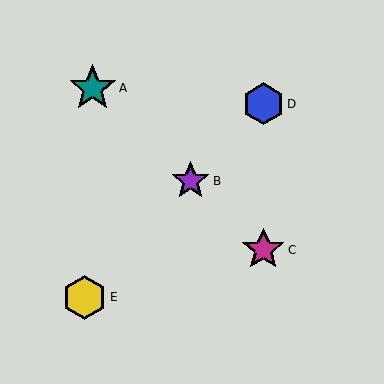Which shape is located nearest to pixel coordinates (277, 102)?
The blue hexagon (labeled D) at (263, 104) is nearest to that location.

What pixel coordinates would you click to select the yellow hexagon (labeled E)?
Click at (85, 297) to select the yellow hexagon E.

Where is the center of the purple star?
The center of the purple star is at (191, 181).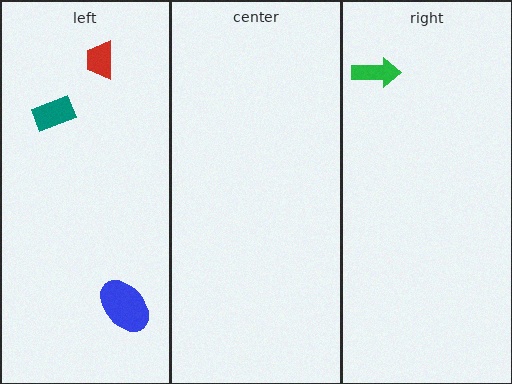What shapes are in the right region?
The green arrow.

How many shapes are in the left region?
3.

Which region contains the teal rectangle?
The left region.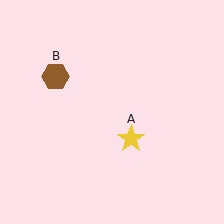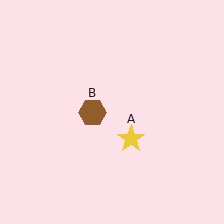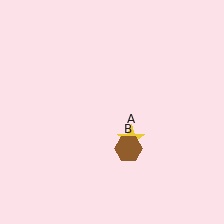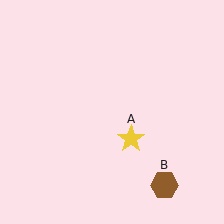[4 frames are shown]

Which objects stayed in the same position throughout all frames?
Yellow star (object A) remained stationary.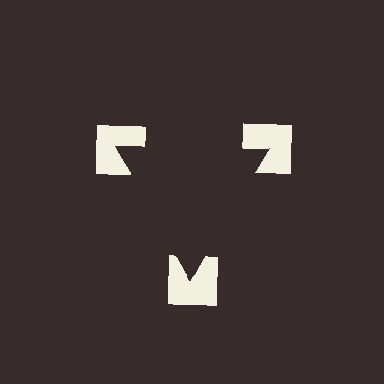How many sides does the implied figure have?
3 sides.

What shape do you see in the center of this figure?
An illusory triangle — its edges are inferred from the aligned wedge cuts in the notched squares, not physically drawn.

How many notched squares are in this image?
There are 3 — one at each vertex of the illusory triangle.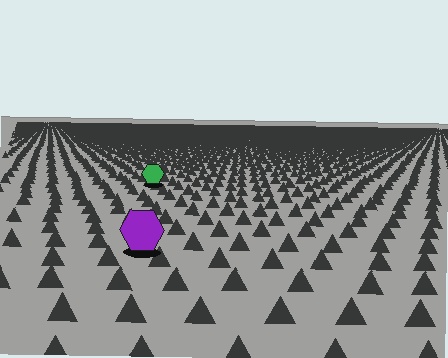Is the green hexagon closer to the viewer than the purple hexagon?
No. The purple hexagon is closer — you can tell from the texture gradient: the ground texture is coarser near it.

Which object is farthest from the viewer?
The green hexagon is farthest from the viewer. It appears smaller and the ground texture around it is denser.